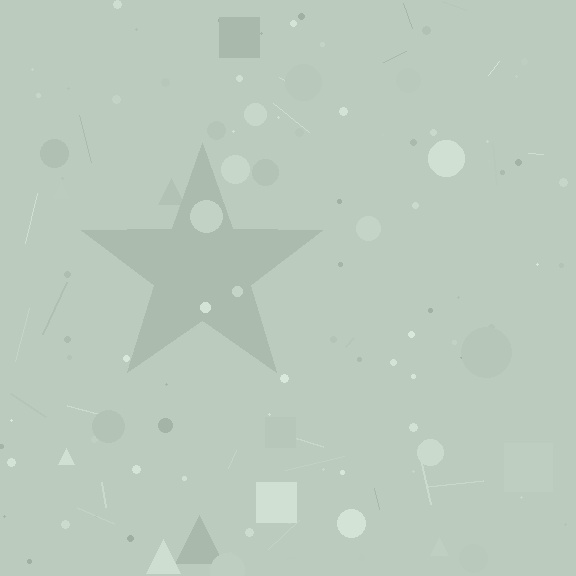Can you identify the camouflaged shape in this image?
The camouflaged shape is a star.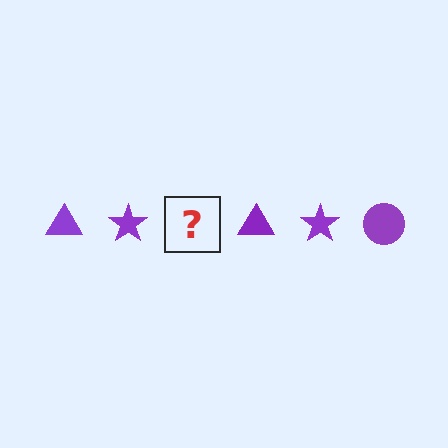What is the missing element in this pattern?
The missing element is a purple circle.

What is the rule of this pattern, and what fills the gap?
The rule is that the pattern cycles through triangle, star, circle shapes in purple. The gap should be filled with a purple circle.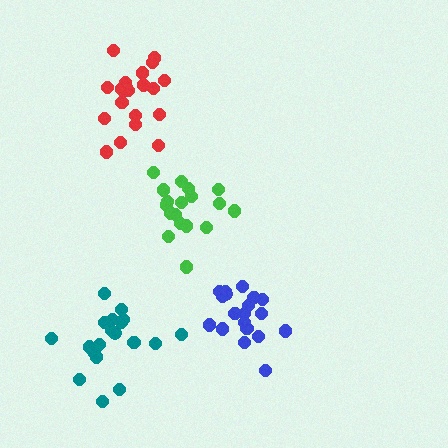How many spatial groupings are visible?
There are 4 spatial groupings.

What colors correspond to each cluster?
The clusters are colored: red, blue, green, teal.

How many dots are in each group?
Group 1: 20 dots, Group 2: 19 dots, Group 3: 18 dots, Group 4: 19 dots (76 total).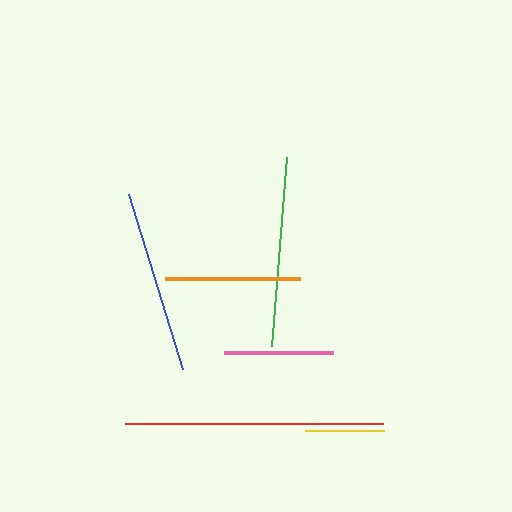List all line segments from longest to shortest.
From longest to shortest: red, green, blue, orange, pink, yellow.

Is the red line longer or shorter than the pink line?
The red line is longer than the pink line.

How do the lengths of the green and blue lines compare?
The green and blue lines are approximately the same length.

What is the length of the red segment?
The red segment is approximately 258 pixels long.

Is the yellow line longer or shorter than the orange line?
The orange line is longer than the yellow line.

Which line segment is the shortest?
The yellow line is the shortest at approximately 79 pixels.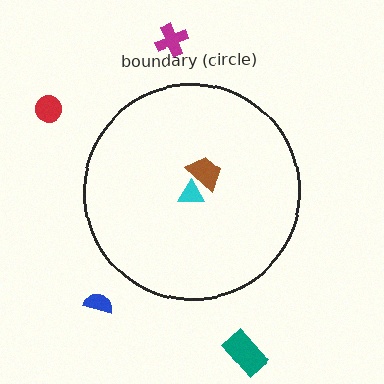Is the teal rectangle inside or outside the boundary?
Outside.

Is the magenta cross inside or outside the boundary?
Outside.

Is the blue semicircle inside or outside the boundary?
Outside.